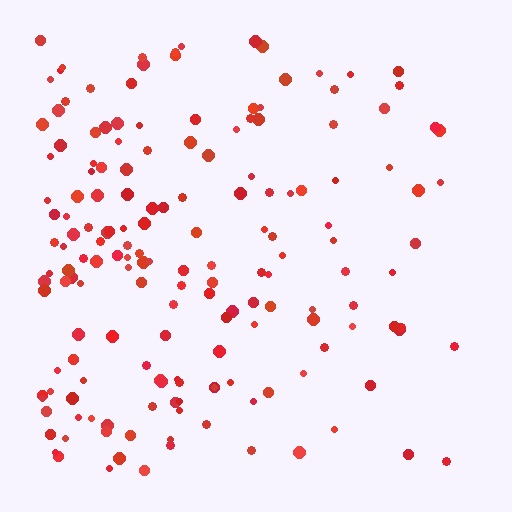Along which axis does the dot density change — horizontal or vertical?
Horizontal.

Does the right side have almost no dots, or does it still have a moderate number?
Still a moderate number, just noticeably fewer than the left.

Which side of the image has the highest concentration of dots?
The left.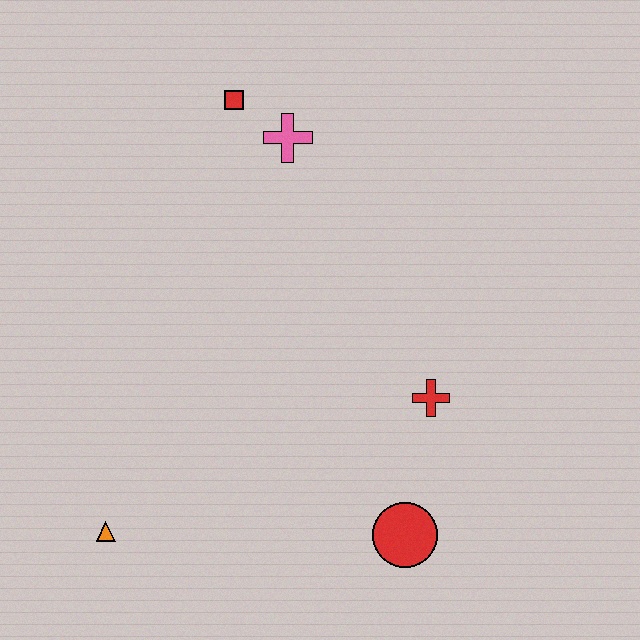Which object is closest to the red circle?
The red cross is closest to the red circle.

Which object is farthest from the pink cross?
The orange triangle is farthest from the pink cross.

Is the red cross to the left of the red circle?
No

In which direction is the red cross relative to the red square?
The red cross is below the red square.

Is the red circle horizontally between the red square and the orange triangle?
No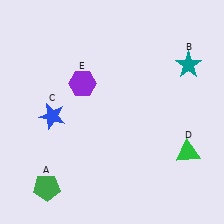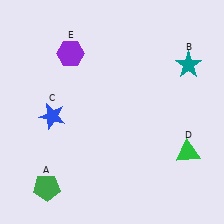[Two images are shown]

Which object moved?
The purple hexagon (E) moved up.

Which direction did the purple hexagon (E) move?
The purple hexagon (E) moved up.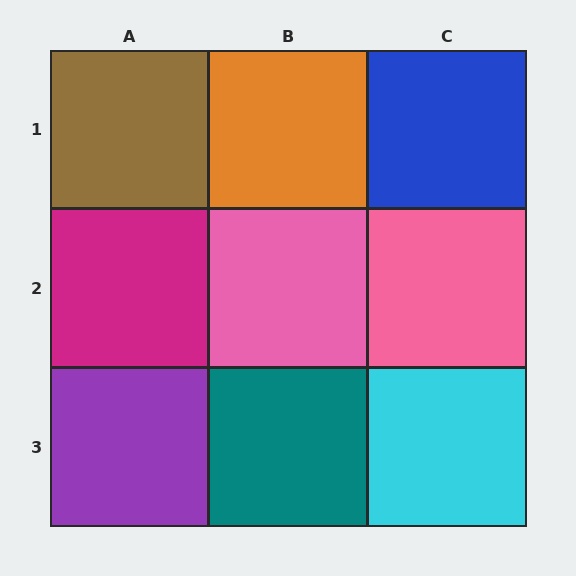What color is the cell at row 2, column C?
Pink.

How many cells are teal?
1 cell is teal.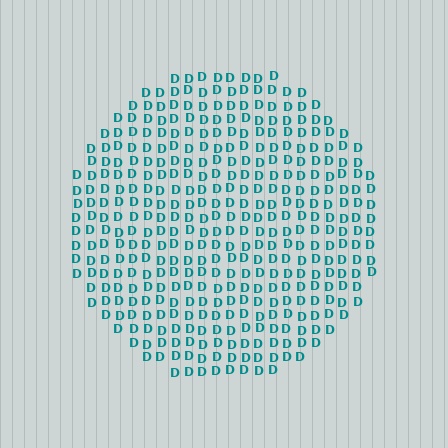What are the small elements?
The small elements are letter D's.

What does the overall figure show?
The overall figure shows a circle.